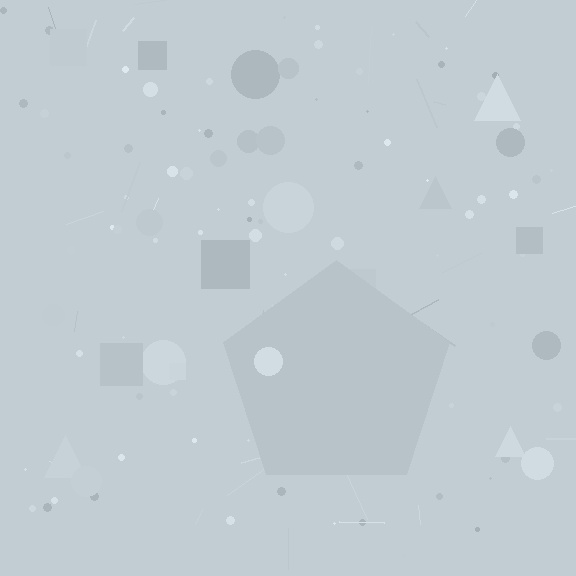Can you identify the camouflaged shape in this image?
The camouflaged shape is a pentagon.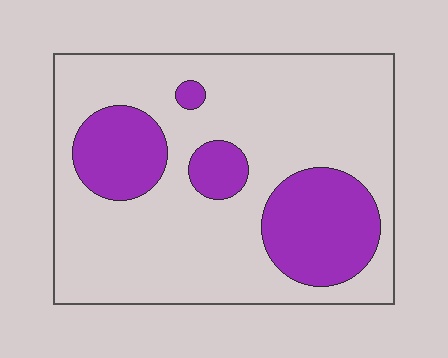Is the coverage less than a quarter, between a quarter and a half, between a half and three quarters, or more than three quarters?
Between a quarter and a half.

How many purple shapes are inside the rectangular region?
4.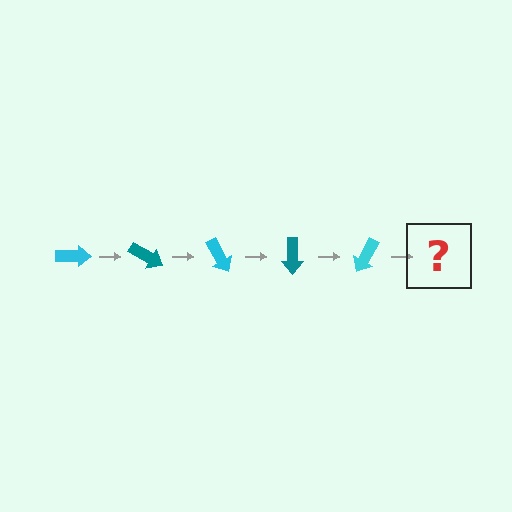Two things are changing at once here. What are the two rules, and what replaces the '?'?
The two rules are that it rotates 30 degrees each step and the color cycles through cyan and teal. The '?' should be a teal arrow, rotated 150 degrees from the start.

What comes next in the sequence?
The next element should be a teal arrow, rotated 150 degrees from the start.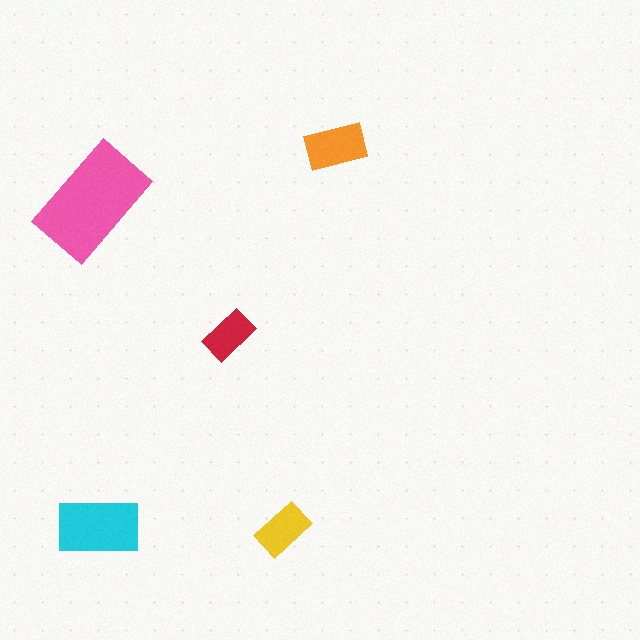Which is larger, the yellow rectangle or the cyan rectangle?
The cyan one.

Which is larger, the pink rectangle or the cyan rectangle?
The pink one.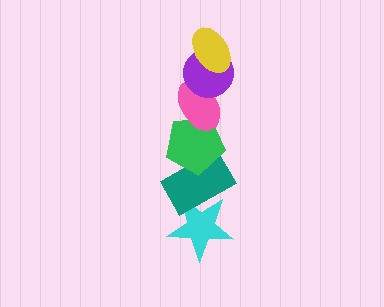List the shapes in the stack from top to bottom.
From top to bottom: the yellow ellipse, the purple circle, the pink ellipse, the green pentagon, the teal rectangle, the cyan star.